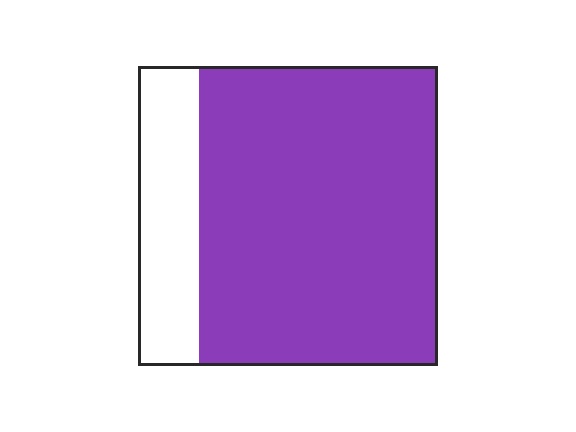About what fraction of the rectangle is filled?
About four fifths (4/5).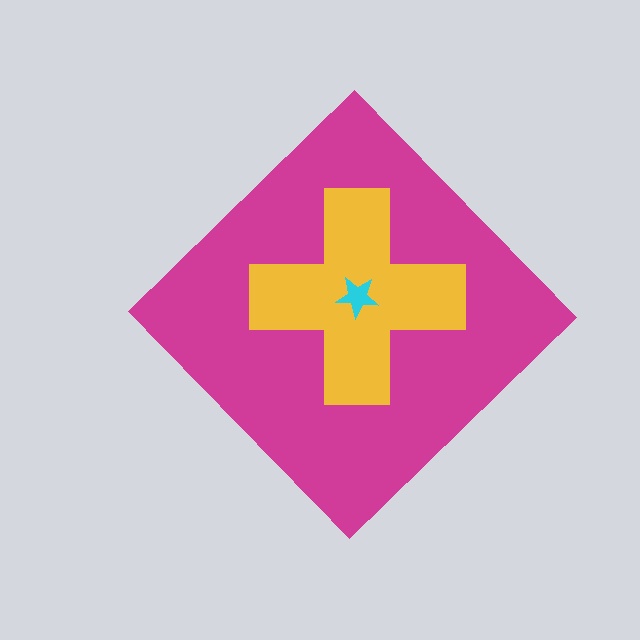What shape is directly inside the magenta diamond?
The yellow cross.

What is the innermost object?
The cyan star.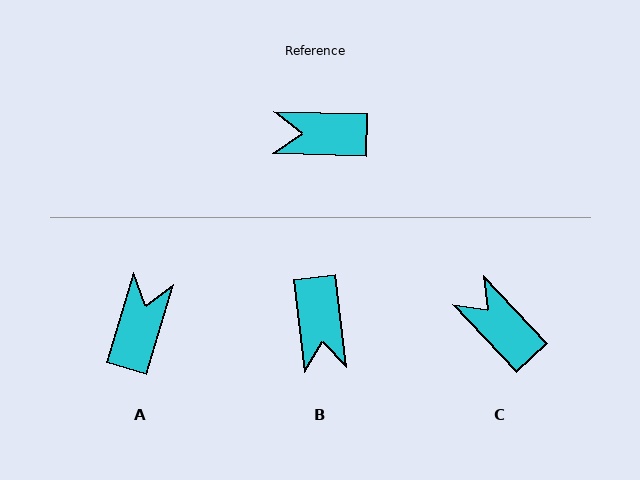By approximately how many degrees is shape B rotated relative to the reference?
Approximately 98 degrees counter-clockwise.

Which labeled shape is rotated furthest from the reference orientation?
A, about 105 degrees away.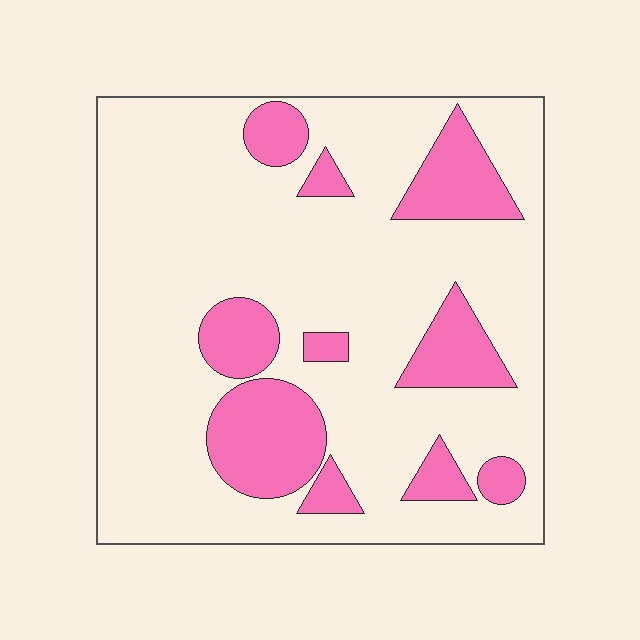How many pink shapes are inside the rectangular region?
10.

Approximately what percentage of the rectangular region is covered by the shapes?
Approximately 20%.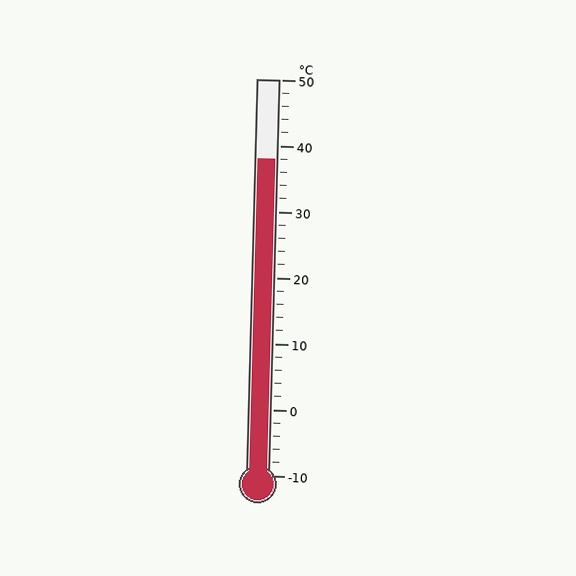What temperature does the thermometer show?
The thermometer shows approximately 38°C.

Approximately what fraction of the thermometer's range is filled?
The thermometer is filled to approximately 80% of its range.